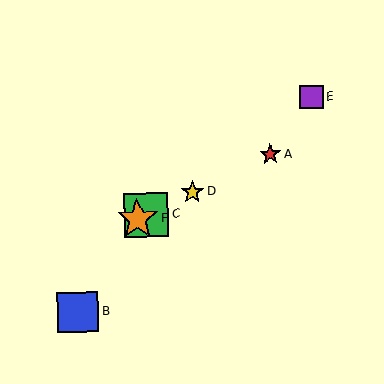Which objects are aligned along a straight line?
Objects A, C, D, F are aligned along a straight line.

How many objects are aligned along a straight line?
4 objects (A, C, D, F) are aligned along a straight line.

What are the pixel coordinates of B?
Object B is at (78, 312).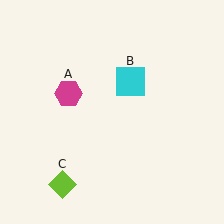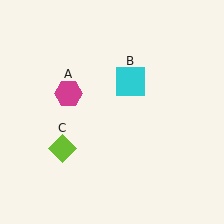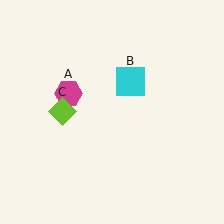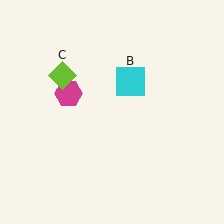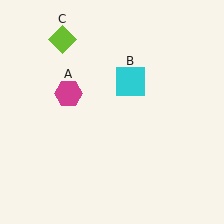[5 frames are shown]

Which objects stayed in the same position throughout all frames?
Magenta hexagon (object A) and cyan square (object B) remained stationary.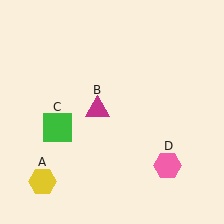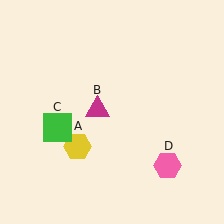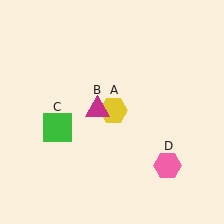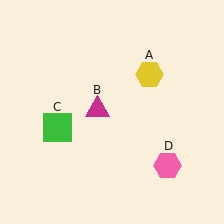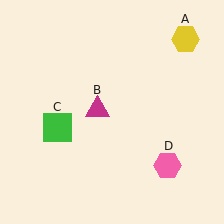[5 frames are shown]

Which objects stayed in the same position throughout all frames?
Magenta triangle (object B) and green square (object C) and pink hexagon (object D) remained stationary.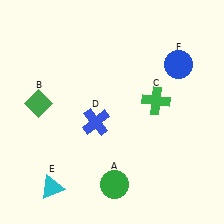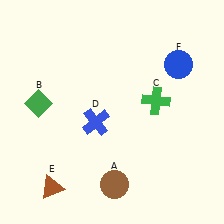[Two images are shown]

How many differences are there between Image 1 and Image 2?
There are 2 differences between the two images.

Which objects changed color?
A changed from green to brown. E changed from cyan to brown.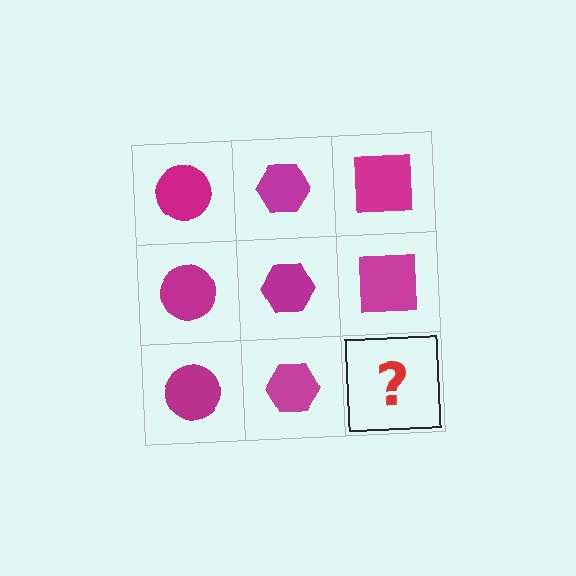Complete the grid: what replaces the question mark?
The question mark should be replaced with a magenta square.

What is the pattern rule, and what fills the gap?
The rule is that each column has a consistent shape. The gap should be filled with a magenta square.